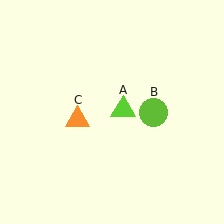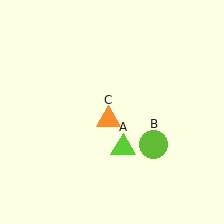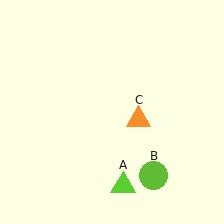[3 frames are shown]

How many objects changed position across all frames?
3 objects changed position: lime triangle (object A), lime circle (object B), orange triangle (object C).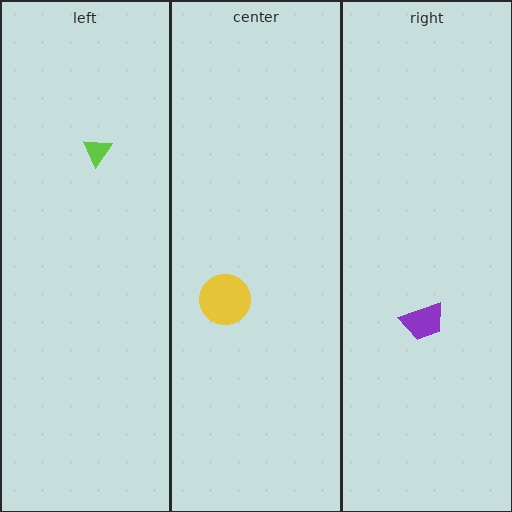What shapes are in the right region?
The purple trapezoid.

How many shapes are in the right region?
1.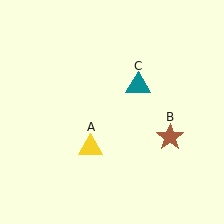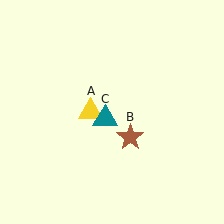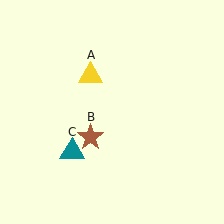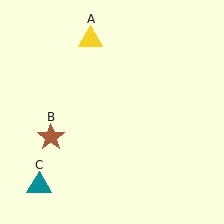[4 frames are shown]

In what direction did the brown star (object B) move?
The brown star (object B) moved left.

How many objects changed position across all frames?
3 objects changed position: yellow triangle (object A), brown star (object B), teal triangle (object C).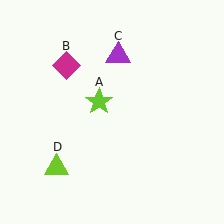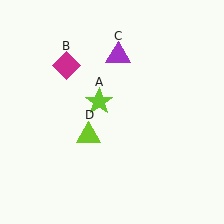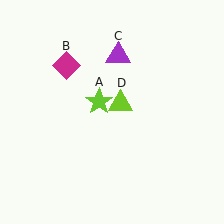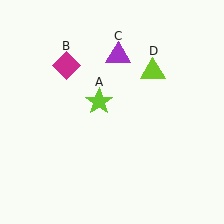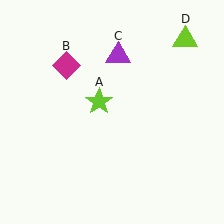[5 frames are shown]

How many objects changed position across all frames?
1 object changed position: lime triangle (object D).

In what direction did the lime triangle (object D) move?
The lime triangle (object D) moved up and to the right.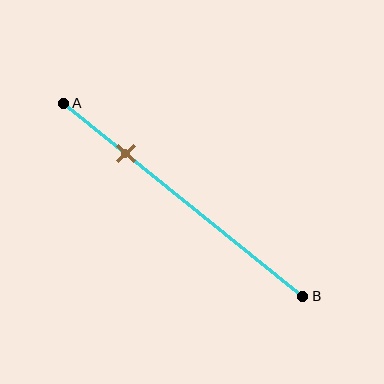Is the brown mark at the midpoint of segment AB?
No, the mark is at about 25% from A, not at the 50% midpoint.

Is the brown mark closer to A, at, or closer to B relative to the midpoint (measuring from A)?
The brown mark is closer to point A than the midpoint of segment AB.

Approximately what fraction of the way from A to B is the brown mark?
The brown mark is approximately 25% of the way from A to B.